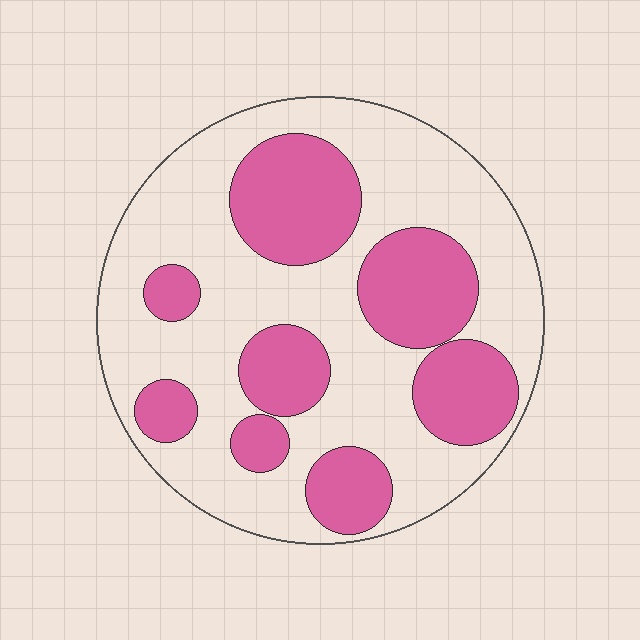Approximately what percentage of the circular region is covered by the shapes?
Approximately 35%.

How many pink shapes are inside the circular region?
8.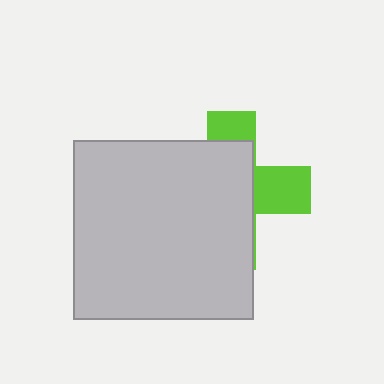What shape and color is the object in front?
The object in front is a light gray square.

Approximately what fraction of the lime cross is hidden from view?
Roughly 67% of the lime cross is hidden behind the light gray square.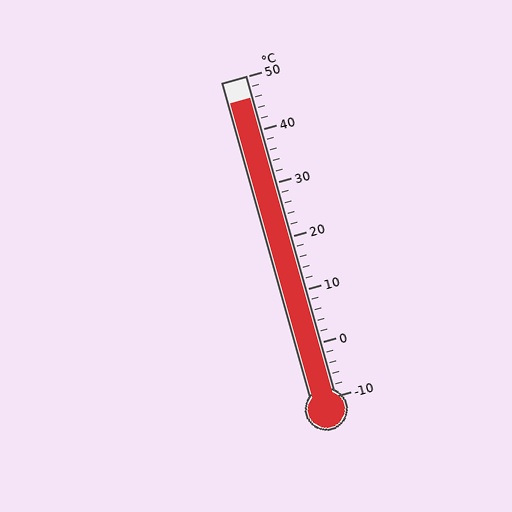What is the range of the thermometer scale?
The thermometer scale ranges from -10°C to 50°C.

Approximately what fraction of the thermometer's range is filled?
The thermometer is filled to approximately 95% of its range.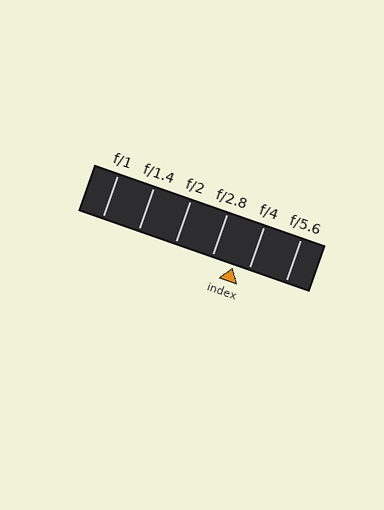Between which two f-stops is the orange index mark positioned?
The index mark is between f/2.8 and f/4.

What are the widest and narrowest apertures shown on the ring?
The widest aperture shown is f/1 and the narrowest is f/5.6.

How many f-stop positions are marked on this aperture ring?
There are 6 f-stop positions marked.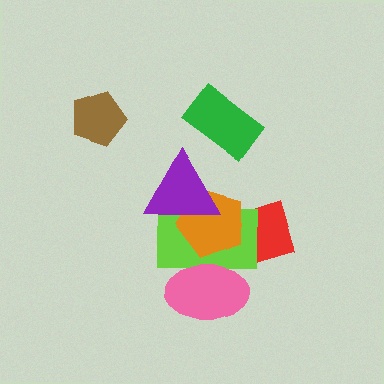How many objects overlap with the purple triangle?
2 objects overlap with the purple triangle.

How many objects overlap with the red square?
2 objects overlap with the red square.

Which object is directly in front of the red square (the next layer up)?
The lime rectangle is directly in front of the red square.